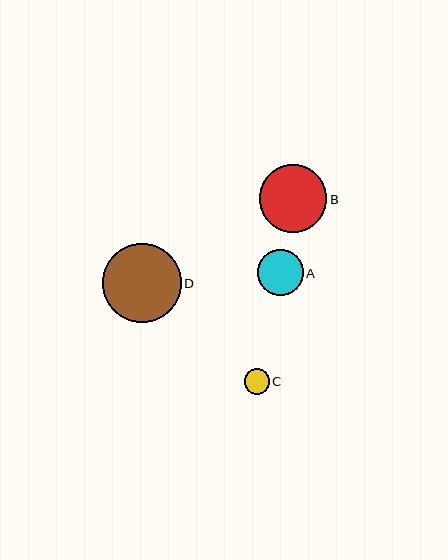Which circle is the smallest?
Circle C is the smallest with a size of approximately 25 pixels.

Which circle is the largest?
Circle D is the largest with a size of approximately 79 pixels.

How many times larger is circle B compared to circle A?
Circle B is approximately 1.5 times the size of circle A.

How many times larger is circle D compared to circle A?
Circle D is approximately 1.7 times the size of circle A.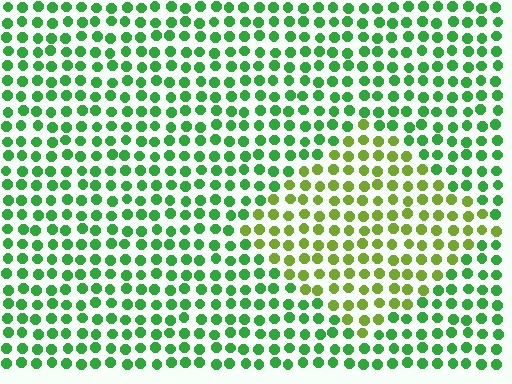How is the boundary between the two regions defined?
The boundary is defined purely by a slight shift in hue (about 42 degrees). Spacing, size, and orientation are identical on both sides.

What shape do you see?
I see a diamond.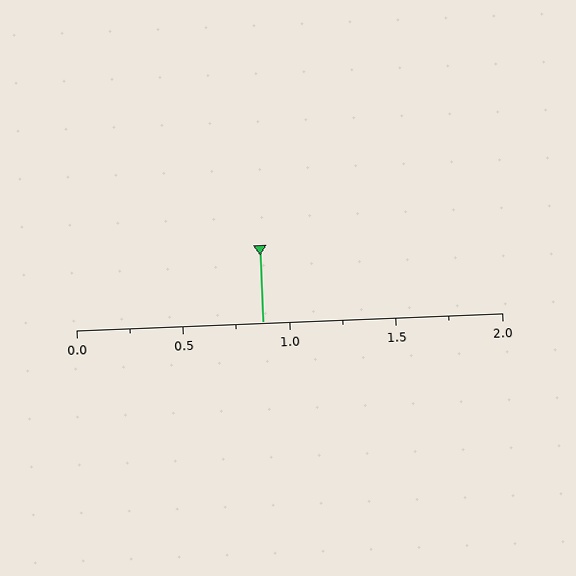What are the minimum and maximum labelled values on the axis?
The axis runs from 0.0 to 2.0.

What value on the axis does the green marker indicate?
The marker indicates approximately 0.88.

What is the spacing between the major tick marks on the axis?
The major ticks are spaced 0.5 apart.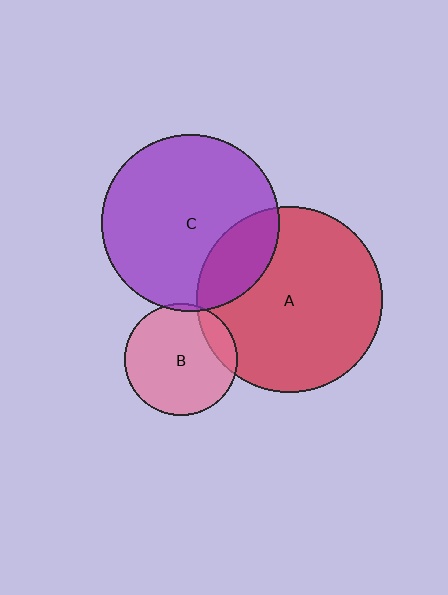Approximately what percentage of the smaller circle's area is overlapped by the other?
Approximately 15%.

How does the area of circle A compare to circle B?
Approximately 2.7 times.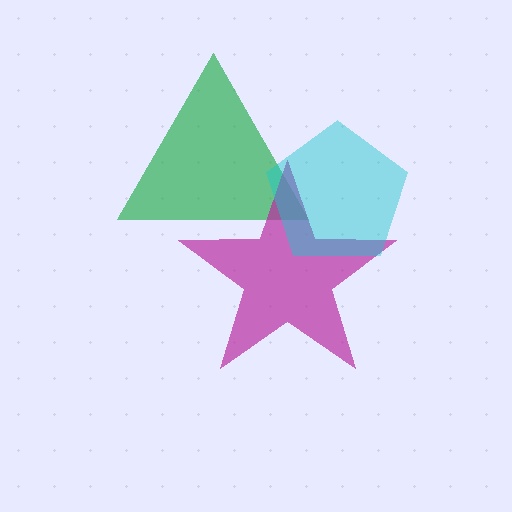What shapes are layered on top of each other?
The layered shapes are: a green triangle, a magenta star, a cyan pentagon.